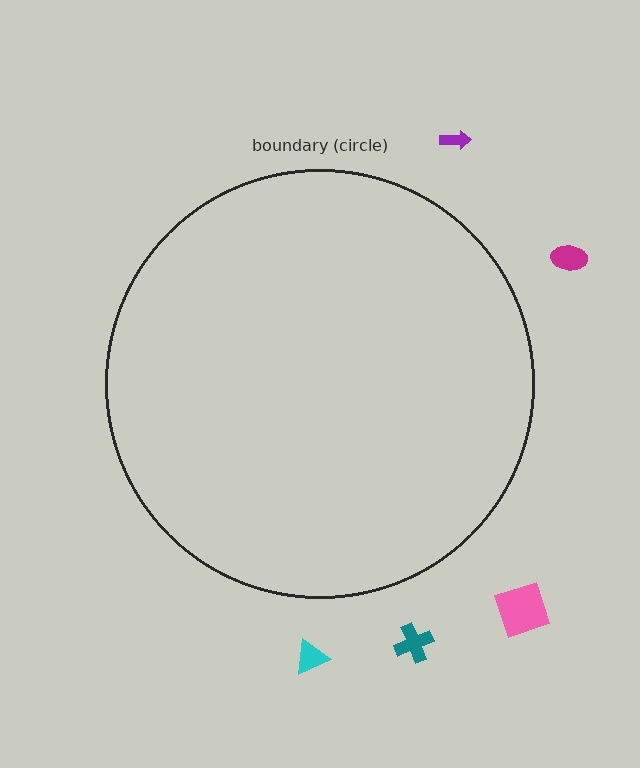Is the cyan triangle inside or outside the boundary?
Outside.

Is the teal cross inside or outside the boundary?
Outside.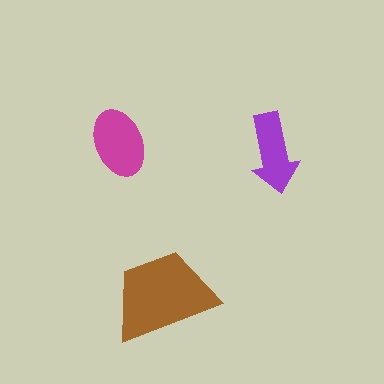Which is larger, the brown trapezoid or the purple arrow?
The brown trapezoid.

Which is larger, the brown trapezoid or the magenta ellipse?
The brown trapezoid.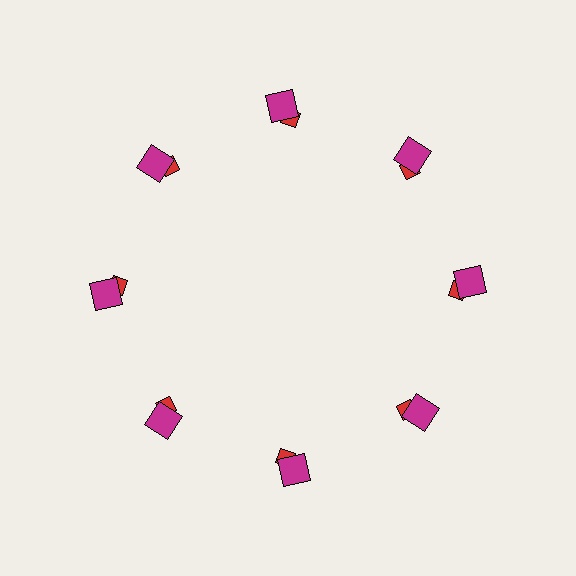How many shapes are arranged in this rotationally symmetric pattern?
There are 16 shapes, arranged in 8 groups of 2.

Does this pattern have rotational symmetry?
Yes, this pattern has 8-fold rotational symmetry. It looks the same after rotating 45 degrees around the center.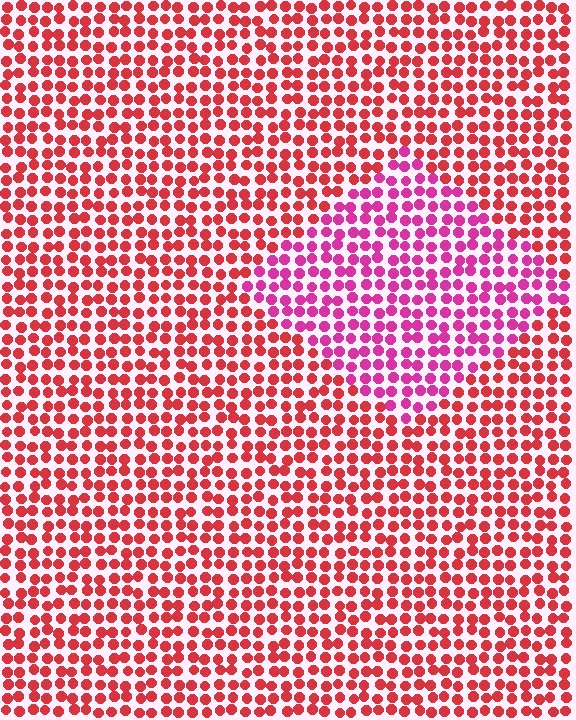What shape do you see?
I see a diamond.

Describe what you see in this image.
The image is filled with small red elements in a uniform arrangement. A diamond-shaped region is visible where the elements are tinted to a slightly different hue, forming a subtle color boundary.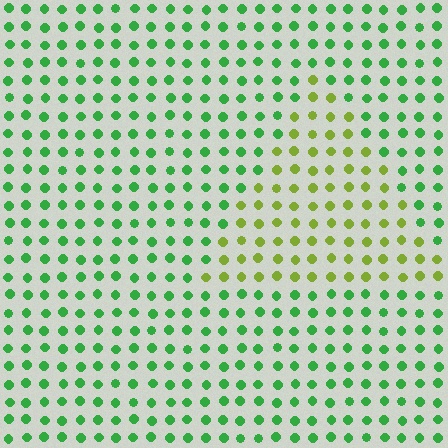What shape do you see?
I see a triangle.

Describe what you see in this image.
The image is filled with small green elements in a uniform arrangement. A triangle-shaped region is visible where the elements are tinted to a slightly different hue, forming a subtle color boundary.